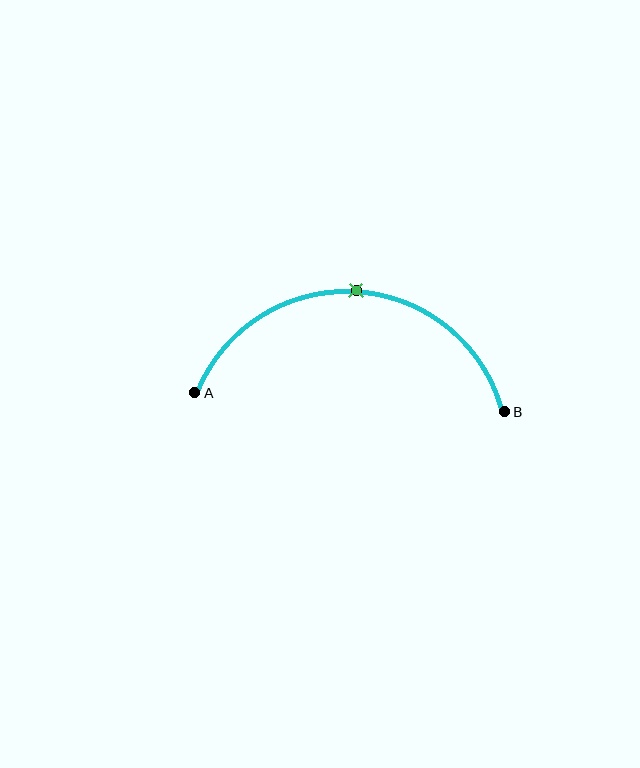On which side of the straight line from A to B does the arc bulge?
The arc bulges above the straight line connecting A and B.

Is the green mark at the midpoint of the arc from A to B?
Yes. The green mark lies on the arc at equal arc-length from both A and B — it is the arc midpoint.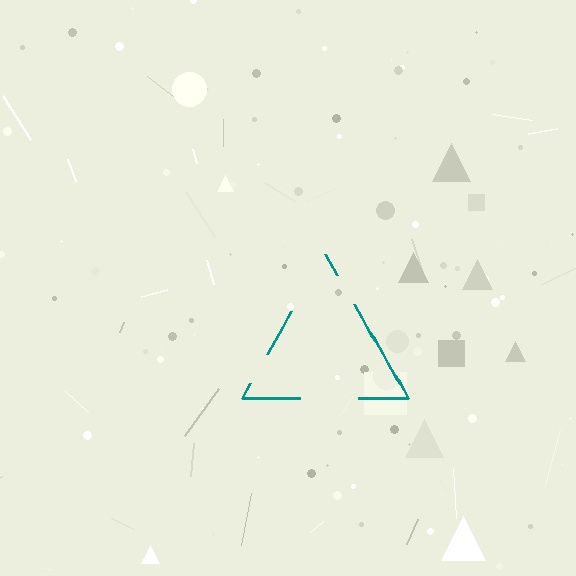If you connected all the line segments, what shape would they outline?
They would outline a triangle.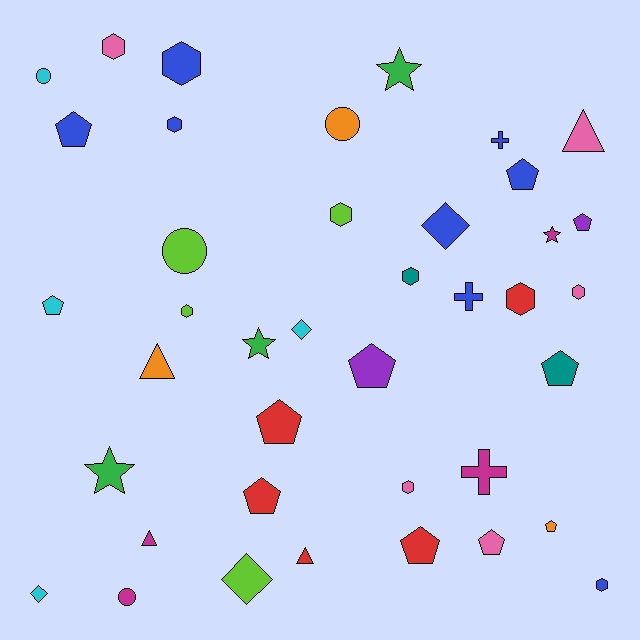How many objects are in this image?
There are 40 objects.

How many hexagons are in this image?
There are 10 hexagons.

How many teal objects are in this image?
There are 2 teal objects.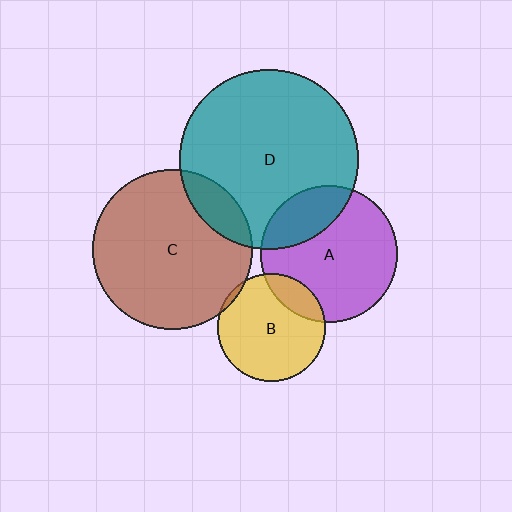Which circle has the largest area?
Circle D (teal).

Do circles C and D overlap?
Yes.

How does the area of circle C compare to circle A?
Approximately 1.4 times.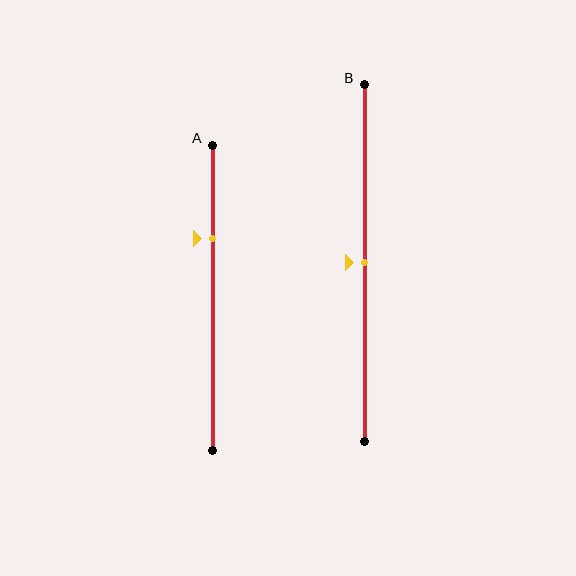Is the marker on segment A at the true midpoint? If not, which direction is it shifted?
No, the marker on segment A is shifted upward by about 19% of the segment length.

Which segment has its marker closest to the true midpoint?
Segment B has its marker closest to the true midpoint.